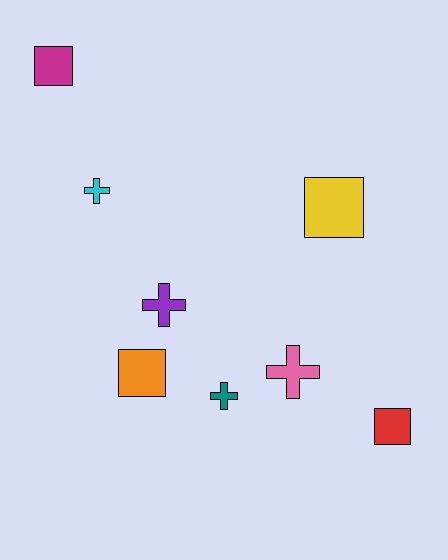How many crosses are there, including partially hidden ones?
There are 4 crosses.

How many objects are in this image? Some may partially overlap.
There are 8 objects.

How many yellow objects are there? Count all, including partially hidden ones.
There is 1 yellow object.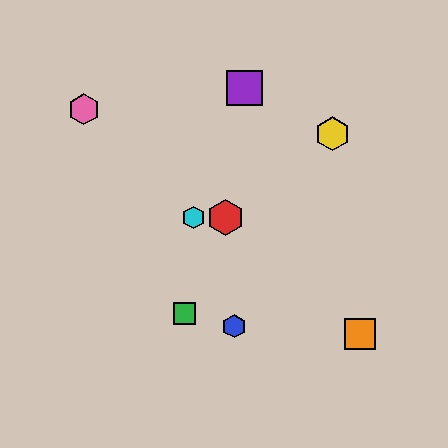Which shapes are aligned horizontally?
The red hexagon, the cyan hexagon are aligned horizontally.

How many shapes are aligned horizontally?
2 shapes (the red hexagon, the cyan hexagon) are aligned horizontally.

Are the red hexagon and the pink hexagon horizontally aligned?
No, the red hexagon is at y≈217 and the pink hexagon is at y≈109.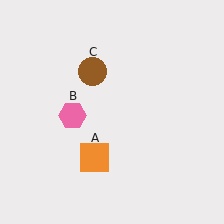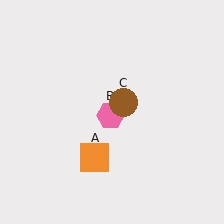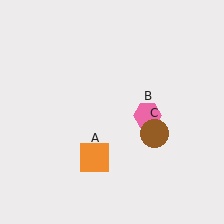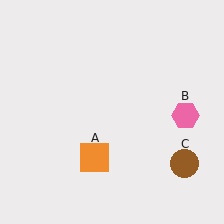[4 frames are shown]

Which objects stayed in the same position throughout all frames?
Orange square (object A) remained stationary.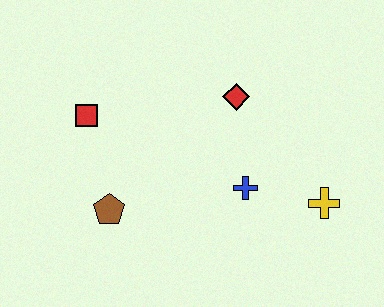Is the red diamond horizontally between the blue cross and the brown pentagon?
Yes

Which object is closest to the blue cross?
The yellow cross is closest to the blue cross.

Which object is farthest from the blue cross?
The red square is farthest from the blue cross.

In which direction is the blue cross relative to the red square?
The blue cross is to the right of the red square.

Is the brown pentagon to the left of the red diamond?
Yes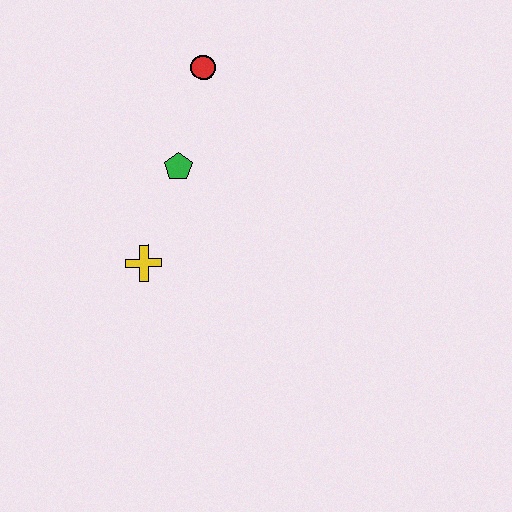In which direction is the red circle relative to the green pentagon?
The red circle is above the green pentagon.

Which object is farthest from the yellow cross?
The red circle is farthest from the yellow cross.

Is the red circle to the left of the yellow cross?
No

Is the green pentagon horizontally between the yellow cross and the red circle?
Yes